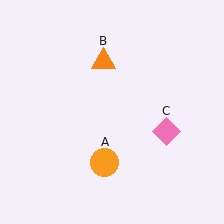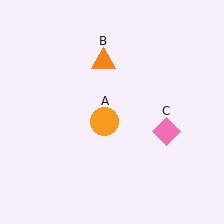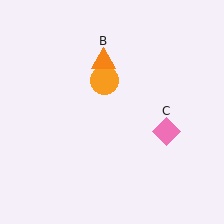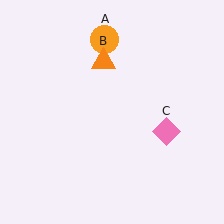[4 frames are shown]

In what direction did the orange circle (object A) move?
The orange circle (object A) moved up.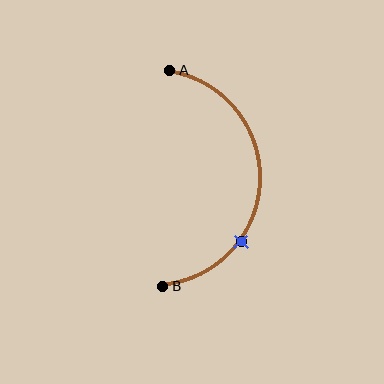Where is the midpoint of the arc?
The arc midpoint is the point on the curve farthest from the straight line joining A and B. It sits to the right of that line.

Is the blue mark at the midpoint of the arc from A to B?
No. The blue mark lies on the arc but is closer to endpoint B. The arc midpoint would be at the point on the curve equidistant along the arc from both A and B.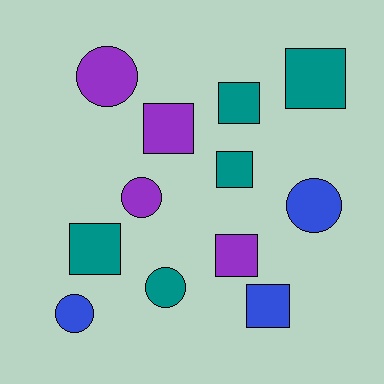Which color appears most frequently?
Teal, with 5 objects.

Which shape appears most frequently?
Square, with 7 objects.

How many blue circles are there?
There are 2 blue circles.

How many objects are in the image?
There are 12 objects.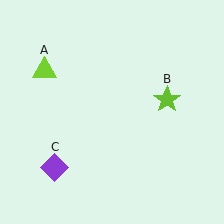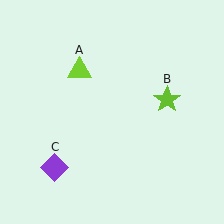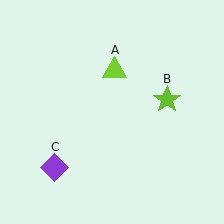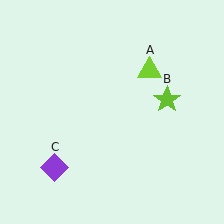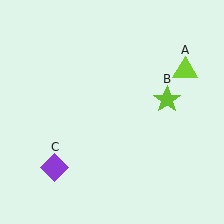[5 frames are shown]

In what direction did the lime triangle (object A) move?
The lime triangle (object A) moved right.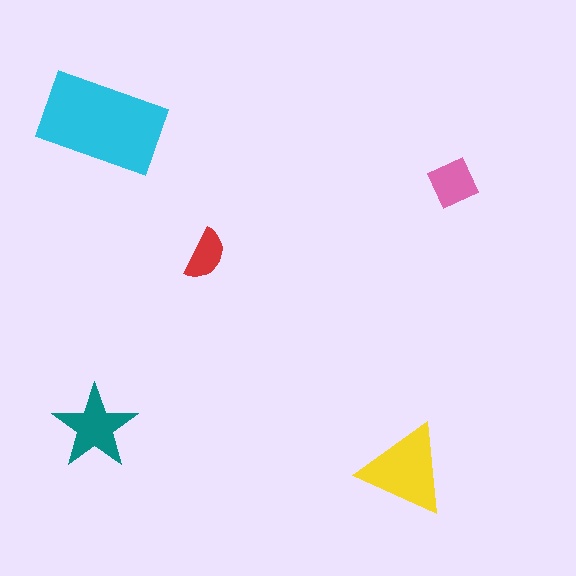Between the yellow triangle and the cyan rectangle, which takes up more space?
The cyan rectangle.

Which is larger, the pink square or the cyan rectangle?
The cyan rectangle.